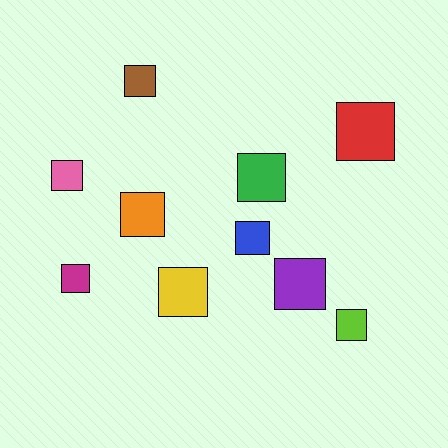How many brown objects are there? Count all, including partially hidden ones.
There is 1 brown object.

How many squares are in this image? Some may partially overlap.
There are 10 squares.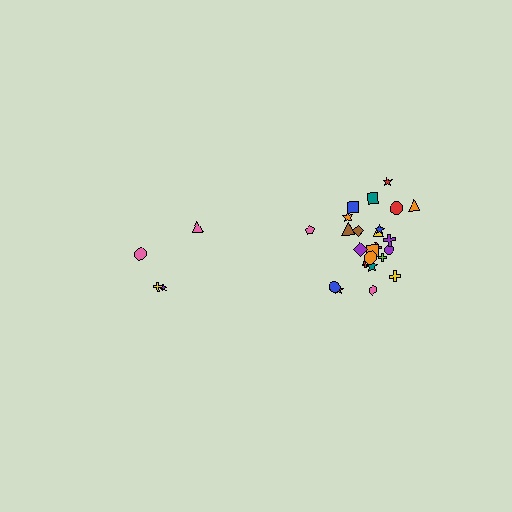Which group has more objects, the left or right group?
The right group.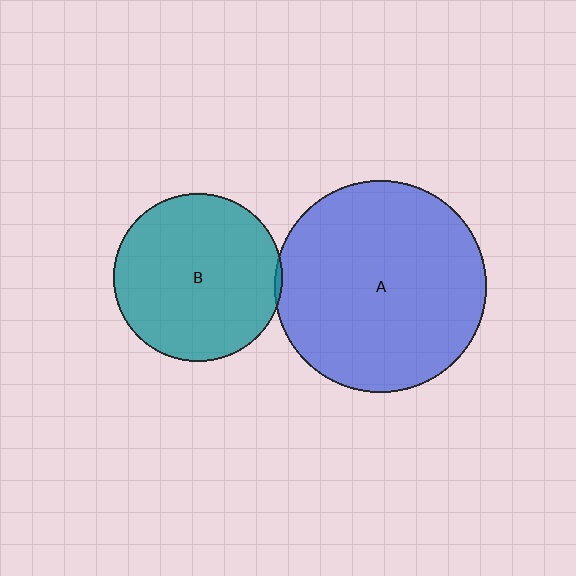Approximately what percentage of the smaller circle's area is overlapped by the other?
Approximately 5%.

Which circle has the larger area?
Circle A (blue).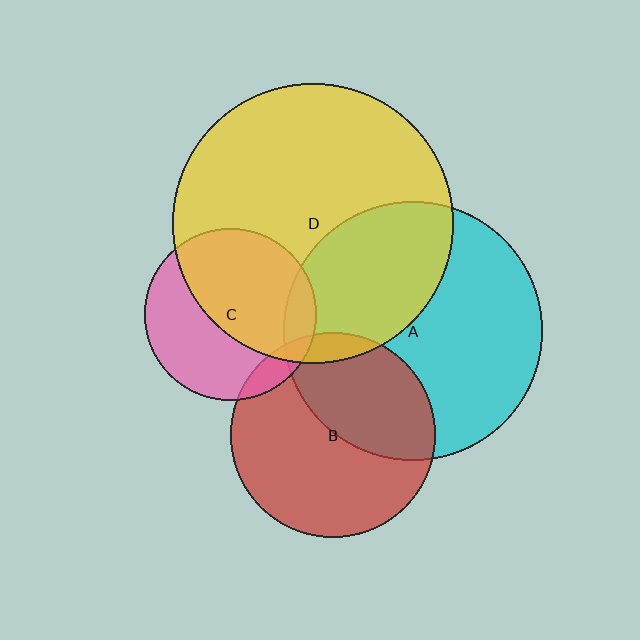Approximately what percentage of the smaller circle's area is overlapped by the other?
Approximately 10%.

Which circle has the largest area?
Circle D (yellow).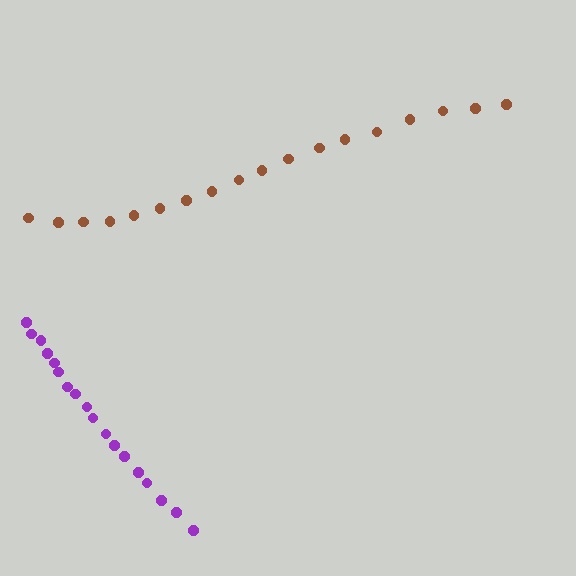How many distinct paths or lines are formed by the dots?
There are 2 distinct paths.